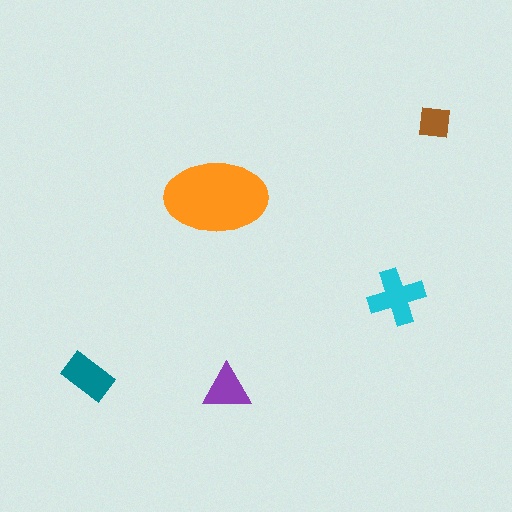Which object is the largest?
The orange ellipse.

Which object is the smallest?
The brown square.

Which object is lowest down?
The purple triangle is bottommost.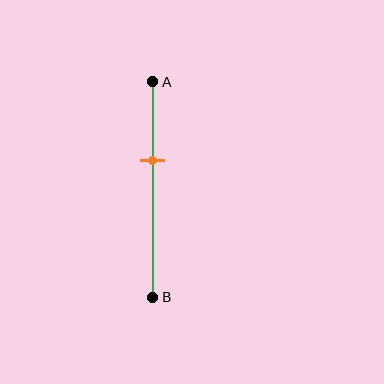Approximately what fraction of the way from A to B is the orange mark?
The orange mark is approximately 35% of the way from A to B.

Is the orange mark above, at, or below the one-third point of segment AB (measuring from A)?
The orange mark is below the one-third point of segment AB.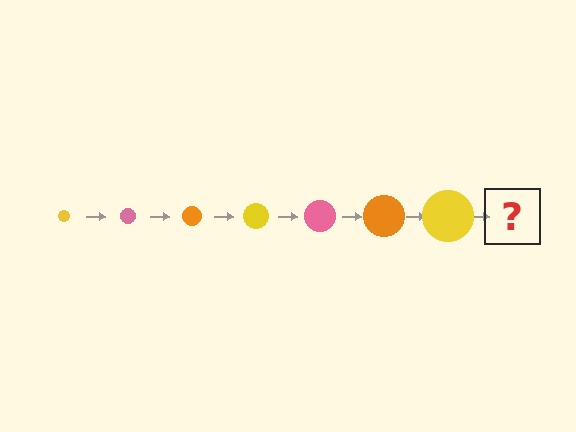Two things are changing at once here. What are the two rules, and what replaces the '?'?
The two rules are that the circle grows larger each step and the color cycles through yellow, pink, and orange. The '?' should be a pink circle, larger than the previous one.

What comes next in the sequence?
The next element should be a pink circle, larger than the previous one.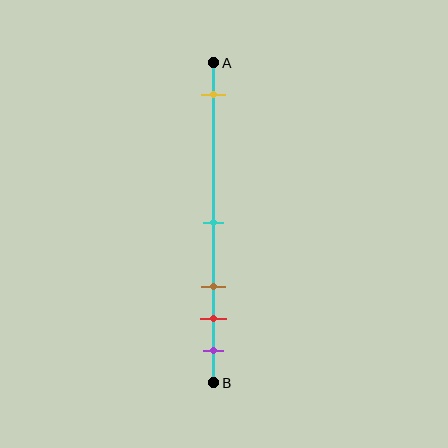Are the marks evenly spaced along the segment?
No, the marks are not evenly spaced.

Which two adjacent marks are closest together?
The red and purple marks are the closest adjacent pair.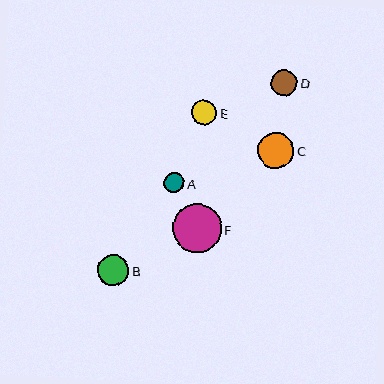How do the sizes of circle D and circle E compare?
Circle D and circle E are approximately the same size.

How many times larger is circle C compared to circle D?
Circle C is approximately 1.4 times the size of circle D.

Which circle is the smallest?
Circle A is the smallest with a size of approximately 20 pixels.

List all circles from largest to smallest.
From largest to smallest: F, C, B, D, E, A.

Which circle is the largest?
Circle F is the largest with a size of approximately 49 pixels.